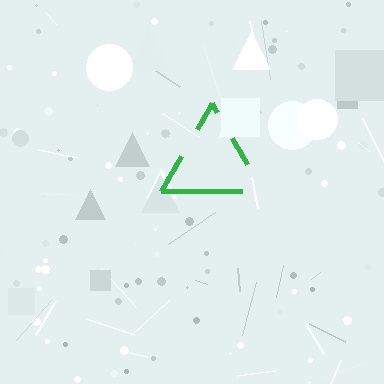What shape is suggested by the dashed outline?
The dashed outline suggests a triangle.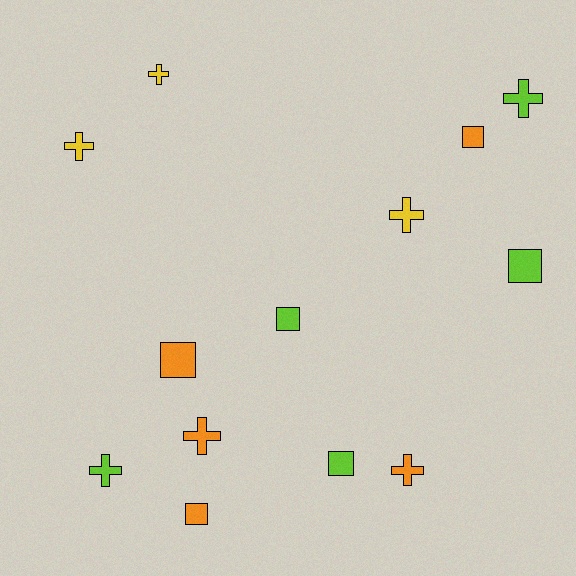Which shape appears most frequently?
Cross, with 7 objects.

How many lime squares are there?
There are 3 lime squares.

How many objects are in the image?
There are 13 objects.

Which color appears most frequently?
Lime, with 5 objects.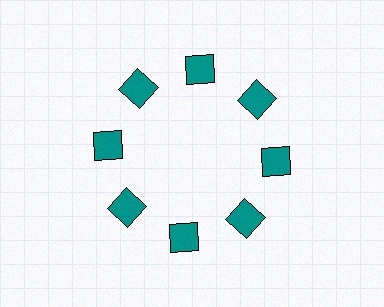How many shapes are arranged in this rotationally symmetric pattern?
There are 8 shapes, arranged in 8 groups of 1.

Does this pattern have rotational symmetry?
Yes, this pattern has 8-fold rotational symmetry. It looks the same after rotating 45 degrees around the center.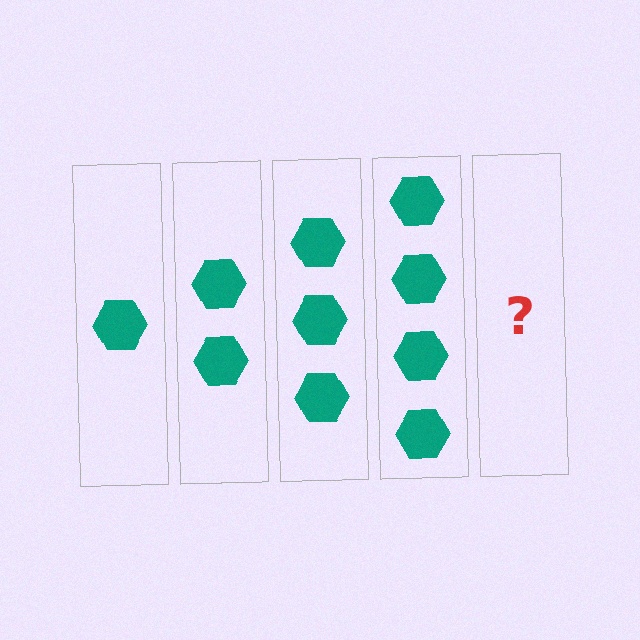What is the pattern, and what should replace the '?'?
The pattern is that each step adds one more hexagon. The '?' should be 5 hexagons.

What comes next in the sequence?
The next element should be 5 hexagons.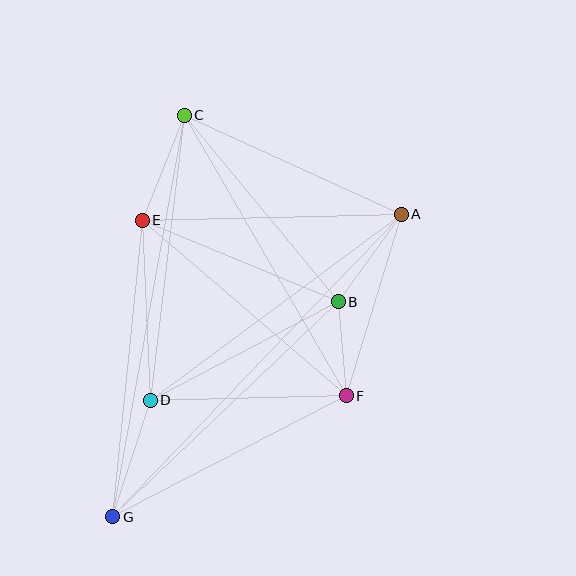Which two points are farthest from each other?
Points A and G are farthest from each other.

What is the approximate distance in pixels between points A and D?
The distance between A and D is approximately 312 pixels.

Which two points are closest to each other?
Points B and F are closest to each other.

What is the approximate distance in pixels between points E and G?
The distance between E and G is approximately 298 pixels.